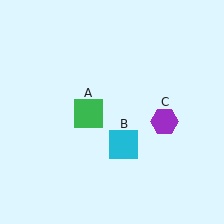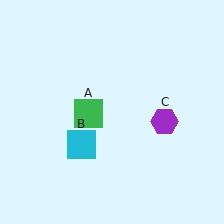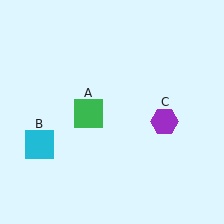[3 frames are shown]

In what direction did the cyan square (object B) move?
The cyan square (object B) moved left.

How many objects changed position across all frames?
1 object changed position: cyan square (object B).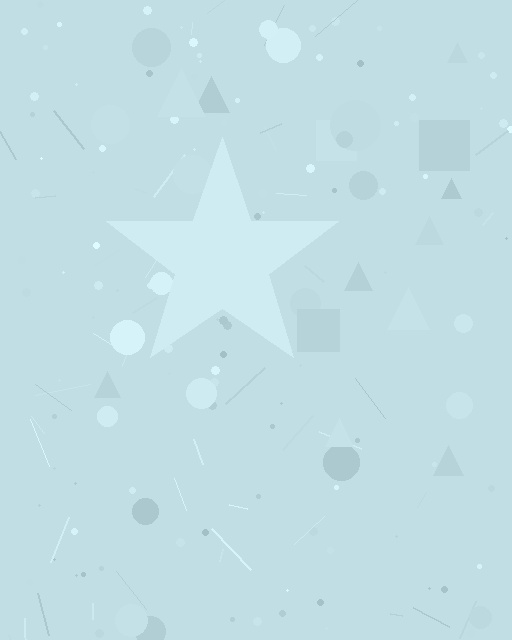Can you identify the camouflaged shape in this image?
The camouflaged shape is a star.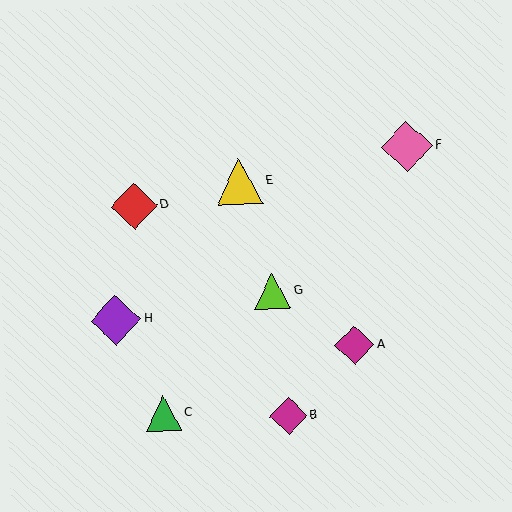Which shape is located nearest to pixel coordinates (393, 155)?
The pink diamond (labeled F) at (407, 146) is nearest to that location.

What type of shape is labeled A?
Shape A is a magenta diamond.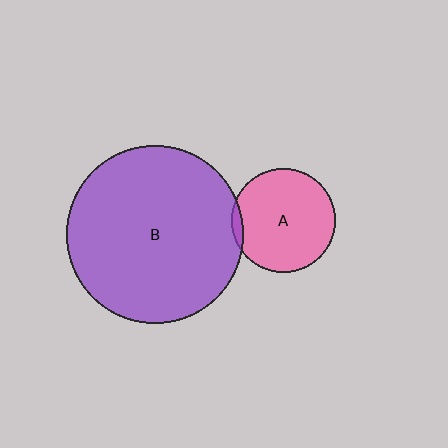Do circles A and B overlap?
Yes.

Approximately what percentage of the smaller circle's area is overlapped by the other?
Approximately 5%.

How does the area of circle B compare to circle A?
Approximately 2.9 times.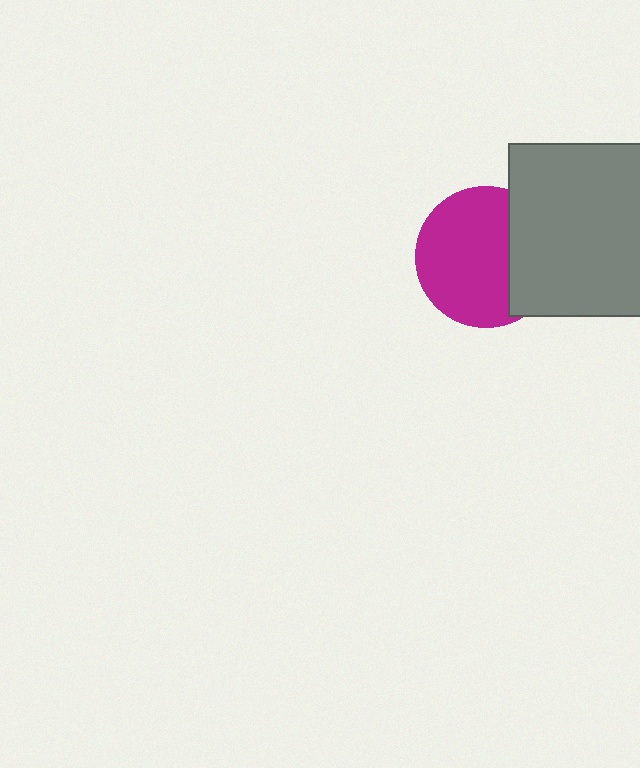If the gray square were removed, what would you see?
You would see the complete magenta circle.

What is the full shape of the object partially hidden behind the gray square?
The partially hidden object is a magenta circle.